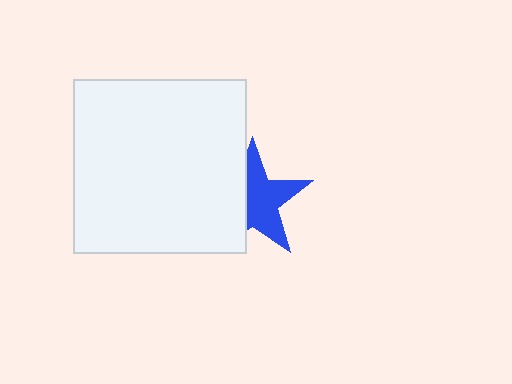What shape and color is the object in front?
The object in front is a white square.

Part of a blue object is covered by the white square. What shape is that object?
It is a star.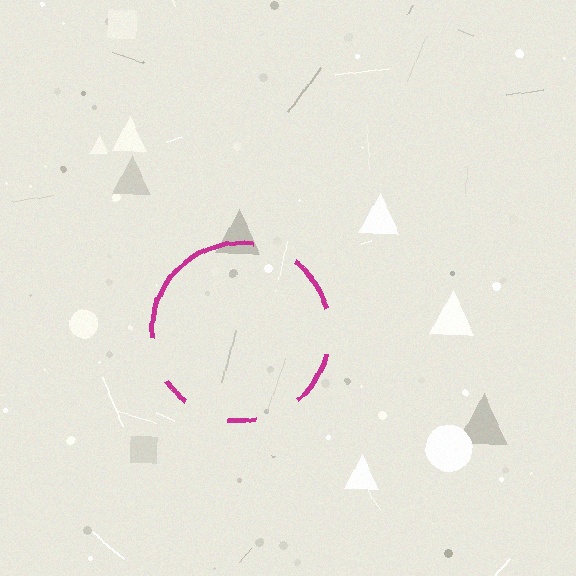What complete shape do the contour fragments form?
The contour fragments form a circle.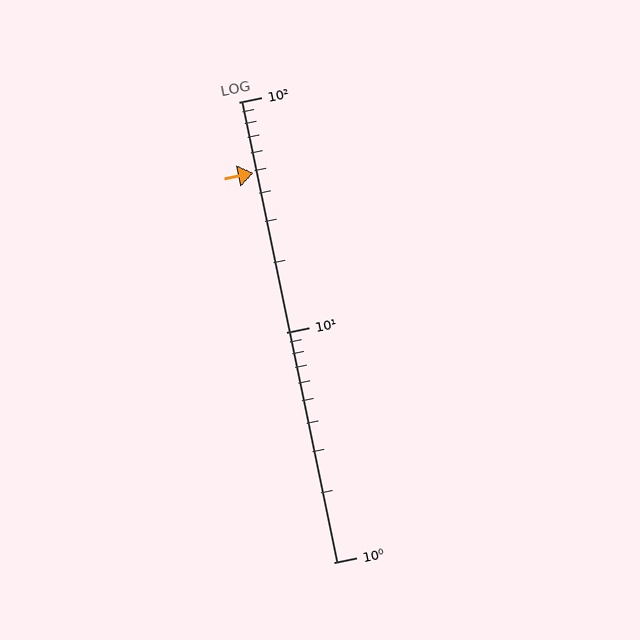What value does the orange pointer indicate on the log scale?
The pointer indicates approximately 49.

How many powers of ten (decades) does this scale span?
The scale spans 2 decades, from 1 to 100.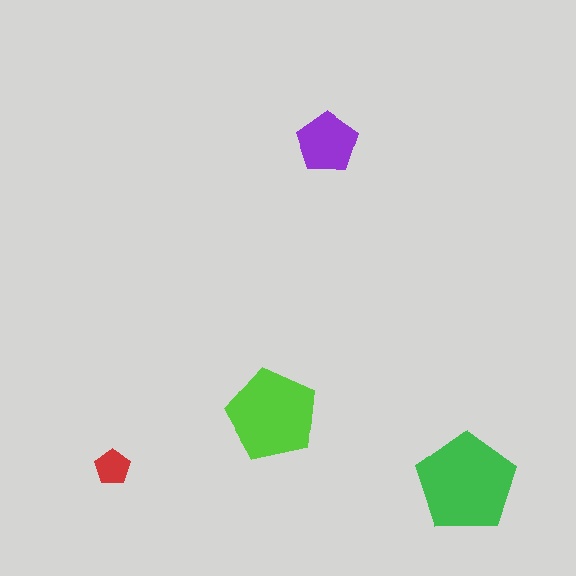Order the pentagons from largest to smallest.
the green one, the lime one, the purple one, the red one.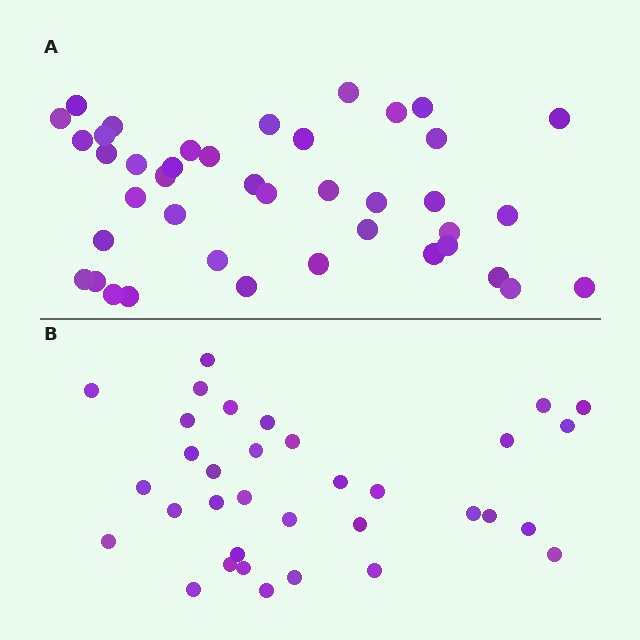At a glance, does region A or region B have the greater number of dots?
Region A (the top region) has more dots.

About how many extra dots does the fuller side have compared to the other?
Region A has roughly 8 or so more dots than region B.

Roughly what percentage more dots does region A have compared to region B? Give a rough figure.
About 20% more.